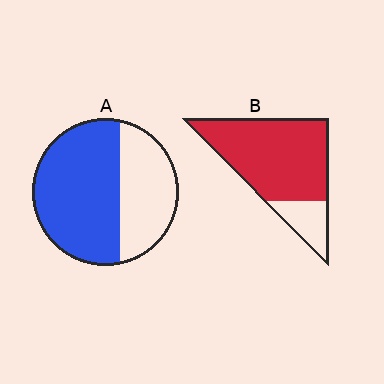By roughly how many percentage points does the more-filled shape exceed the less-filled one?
By roughly 20 percentage points (B over A).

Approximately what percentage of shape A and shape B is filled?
A is approximately 60% and B is approximately 80%.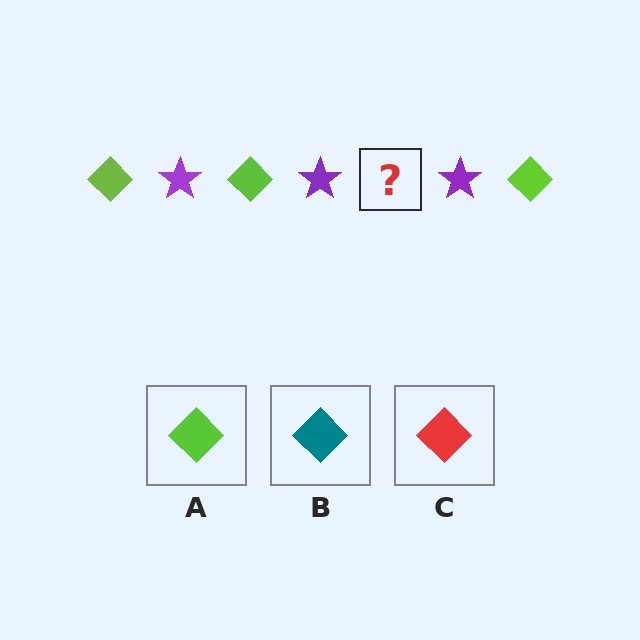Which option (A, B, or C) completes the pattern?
A.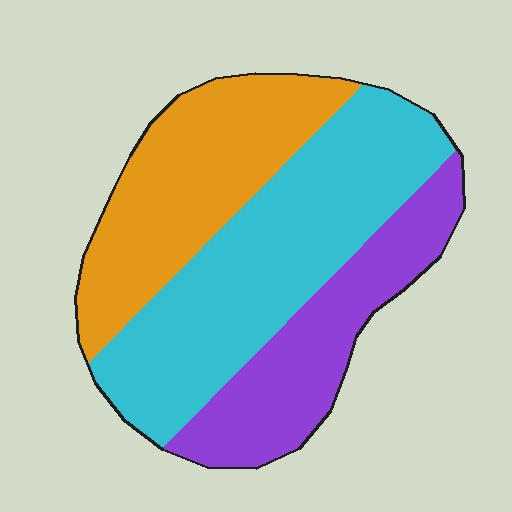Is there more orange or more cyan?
Cyan.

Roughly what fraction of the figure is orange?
Orange takes up between a quarter and a half of the figure.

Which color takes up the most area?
Cyan, at roughly 45%.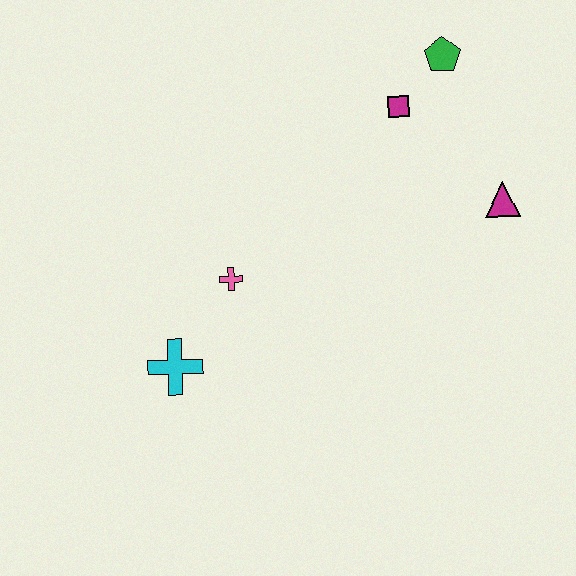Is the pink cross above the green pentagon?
No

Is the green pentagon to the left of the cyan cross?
No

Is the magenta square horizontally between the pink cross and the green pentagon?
Yes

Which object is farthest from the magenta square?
The cyan cross is farthest from the magenta square.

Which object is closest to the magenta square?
The green pentagon is closest to the magenta square.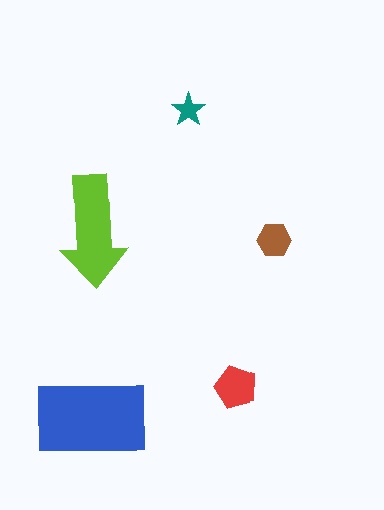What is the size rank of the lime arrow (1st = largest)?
2nd.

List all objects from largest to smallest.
The blue rectangle, the lime arrow, the red pentagon, the brown hexagon, the teal star.